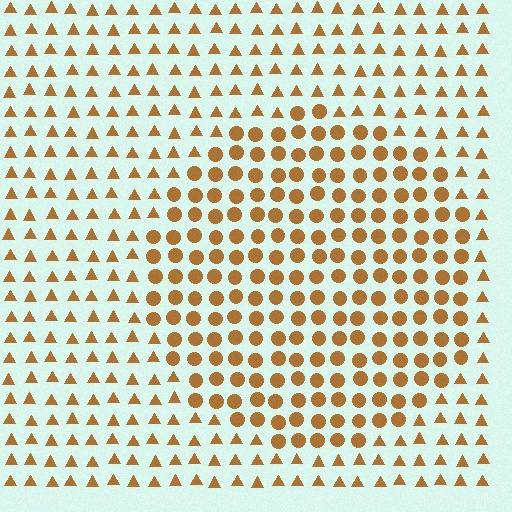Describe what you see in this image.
The image is filled with small brown elements arranged in a uniform grid. A circle-shaped region contains circles, while the surrounding area contains triangles. The boundary is defined purely by the change in element shape.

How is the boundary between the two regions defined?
The boundary is defined by a change in element shape: circles inside vs. triangles outside. All elements share the same color and spacing.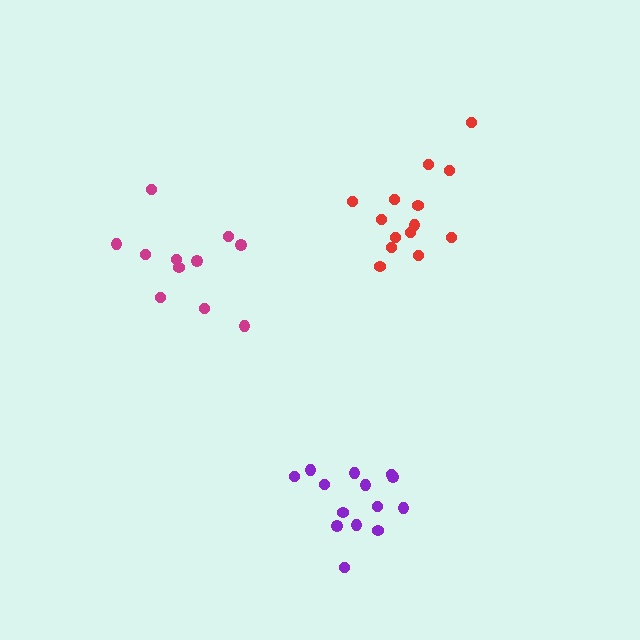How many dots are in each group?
Group 1: 14 dots, Group 2: 11 dots, Group 3: 14 dots (39 total).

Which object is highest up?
The red cluster is topmost.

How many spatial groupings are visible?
There are 3 spatial groupings.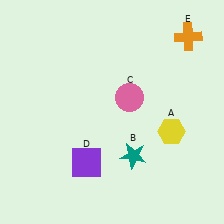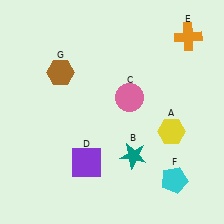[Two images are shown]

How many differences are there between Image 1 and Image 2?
There are 2 differences between the two images.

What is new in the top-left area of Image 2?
A brown hexagon (G) was added in the top-left area of Image 2.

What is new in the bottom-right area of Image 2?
A cyan pentagon (F) was added in the bottom-right area of Image 2.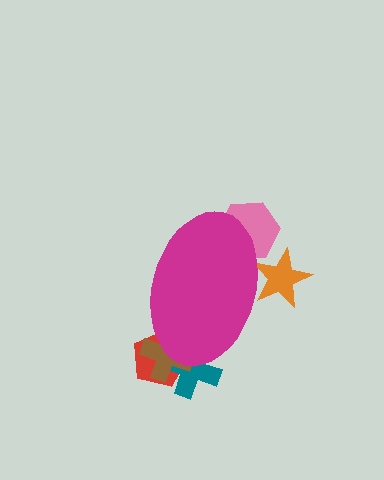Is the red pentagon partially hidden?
Yes, the red pentagon is partially hidden behind the magenta ellipse.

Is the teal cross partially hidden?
Yes, the teal cross is partially hidden behind the magenta ellipse.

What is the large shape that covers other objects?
A magenta ellipse.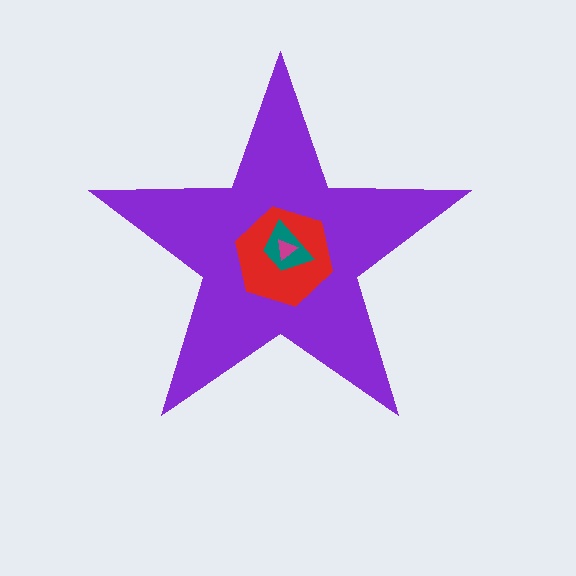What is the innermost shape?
The magenta triangle.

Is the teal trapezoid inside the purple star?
Yes.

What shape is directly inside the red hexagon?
The teal trapezoid.